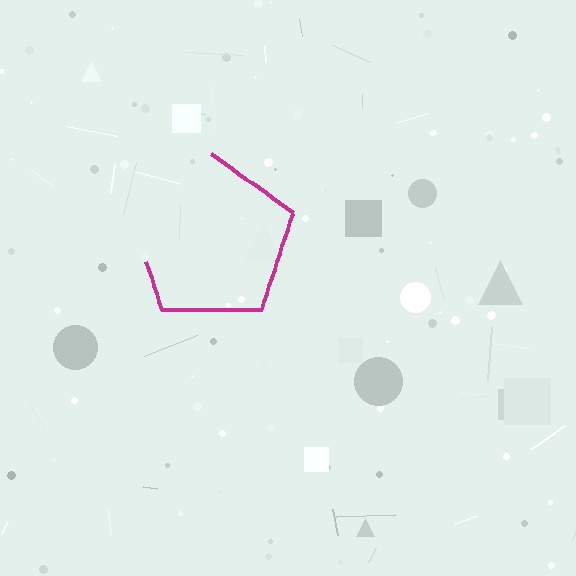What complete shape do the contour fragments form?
The contour fragments form a pentagon.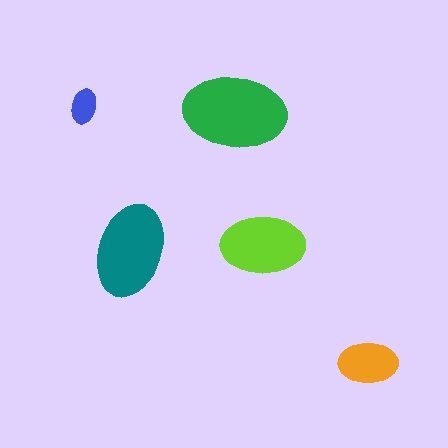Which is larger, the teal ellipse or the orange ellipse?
The teal one.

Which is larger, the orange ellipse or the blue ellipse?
The orange one.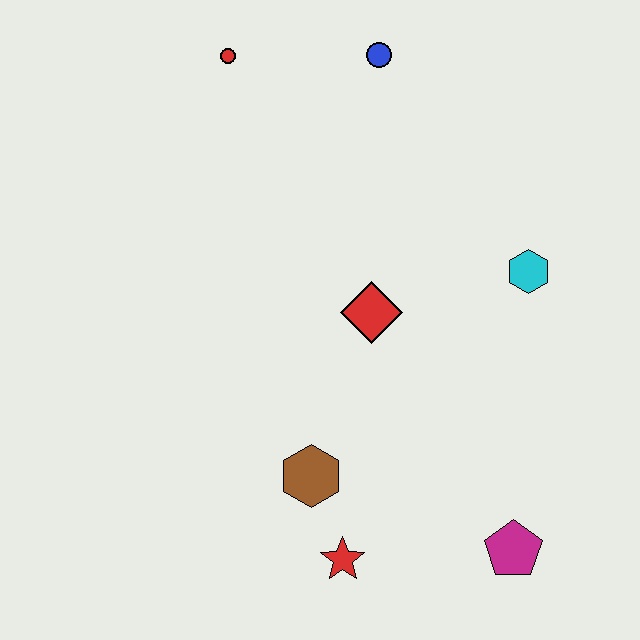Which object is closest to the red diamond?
The cyan hexagon is closest to the red diamond.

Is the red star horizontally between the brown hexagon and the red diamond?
Yes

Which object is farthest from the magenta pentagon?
The red circle is farthest from the magenta pentagon.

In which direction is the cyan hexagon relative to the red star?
The cyan hexagon is above the red star.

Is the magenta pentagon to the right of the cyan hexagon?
No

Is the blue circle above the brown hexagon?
Yes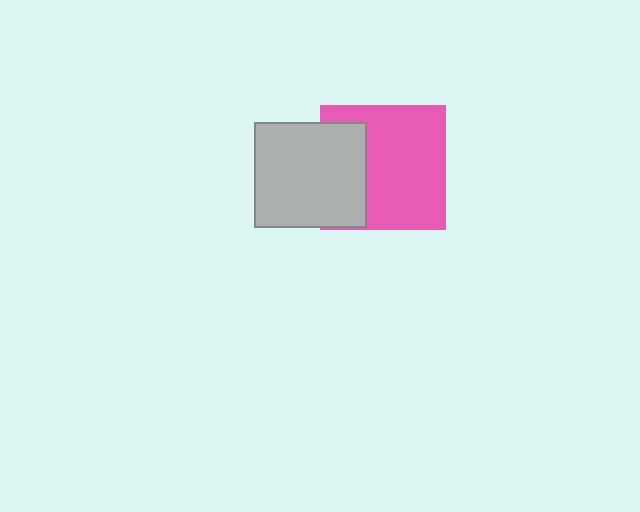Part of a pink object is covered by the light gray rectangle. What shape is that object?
It is a square.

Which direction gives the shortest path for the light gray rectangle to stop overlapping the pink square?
Moving left gives the shortest separation.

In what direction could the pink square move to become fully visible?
The pink square could move right. That would shift it out from behind the light gray rectangle entirely.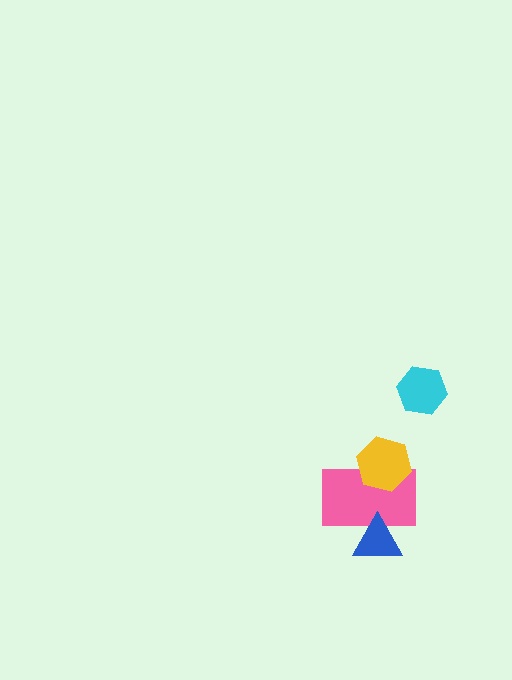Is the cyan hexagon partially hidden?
No, no other shape covers it.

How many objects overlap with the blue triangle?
1 object overlaps with the blue triangle.